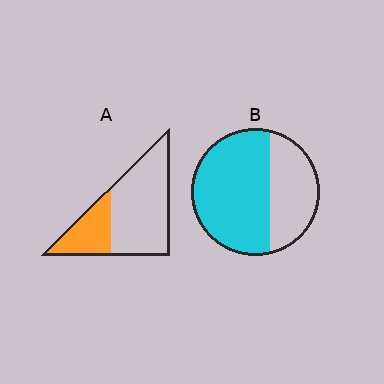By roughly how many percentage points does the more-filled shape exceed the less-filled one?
By roughly 35 percentage points (B over A).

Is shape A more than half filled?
No.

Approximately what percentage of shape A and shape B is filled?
A is approximately 30% and B is approximately 65%.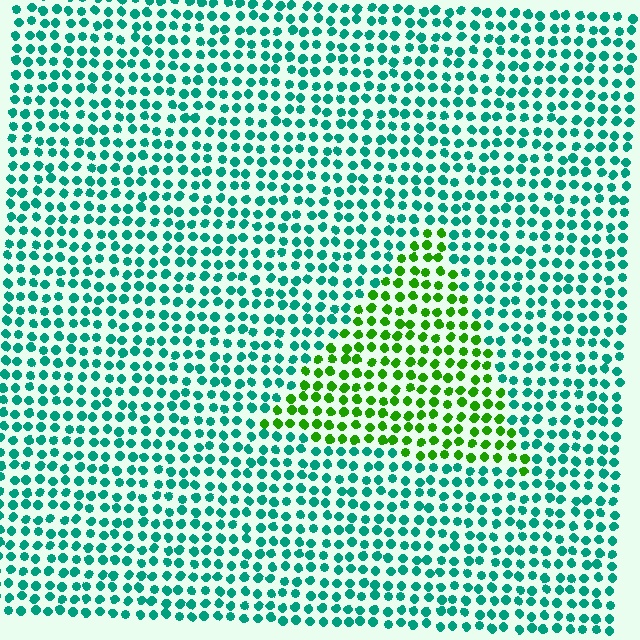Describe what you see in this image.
The image is filled with small teal elements in a uniform arrangement. A triangle-shaped region is visible where the elements are tinted to a slightly different hue, forming a subtle color boundary.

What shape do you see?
I see a triangle.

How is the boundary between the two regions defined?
The boundary is defined purely by a slight shift in hue (about 57 degrees). Spacing, size, and orientation are identical on both sides.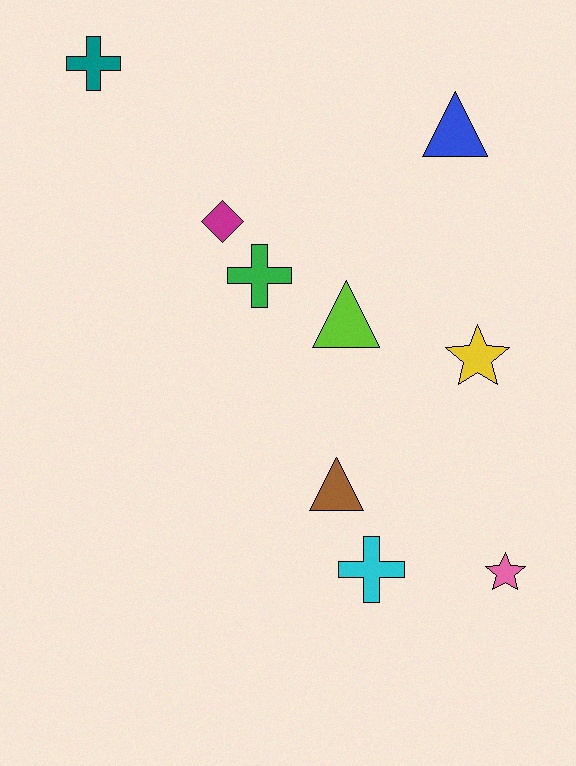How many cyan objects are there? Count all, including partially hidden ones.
There is 1 cyan object.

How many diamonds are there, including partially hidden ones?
There is 1 diamond.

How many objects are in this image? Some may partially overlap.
There are 9 objects.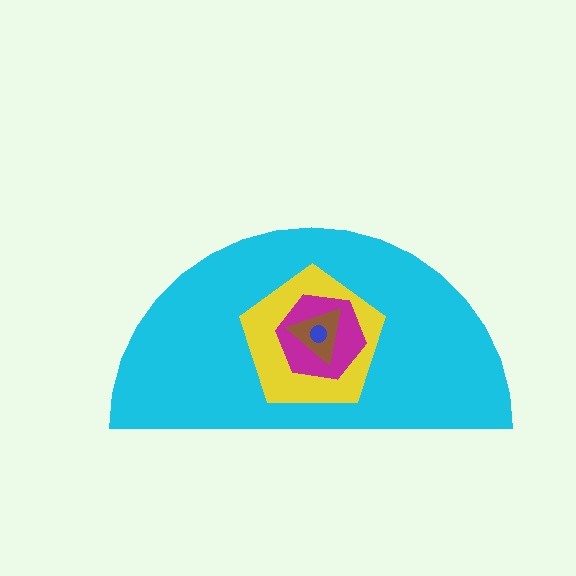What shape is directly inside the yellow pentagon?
The magenta hexagon.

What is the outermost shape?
The cyan semicircle.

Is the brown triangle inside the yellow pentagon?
Yes.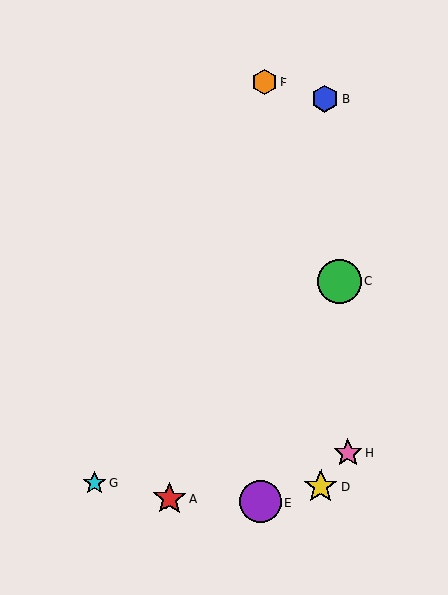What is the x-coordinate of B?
Object B is at x≈325.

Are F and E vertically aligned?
Yes, both are at x≈264.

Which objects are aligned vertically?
Objects E, F are aligned vertically.